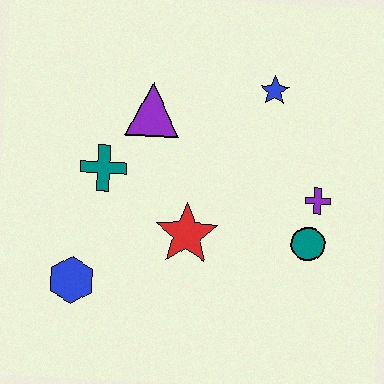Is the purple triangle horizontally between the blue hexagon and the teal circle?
Yes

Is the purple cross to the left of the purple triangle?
No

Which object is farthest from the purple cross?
The blue hexagon is farthest from the purple cross.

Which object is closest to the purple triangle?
The teal cross is closest to the purple triangle.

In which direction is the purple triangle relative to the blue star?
The purple triangle is to the left of the blue star.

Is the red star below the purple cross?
Yes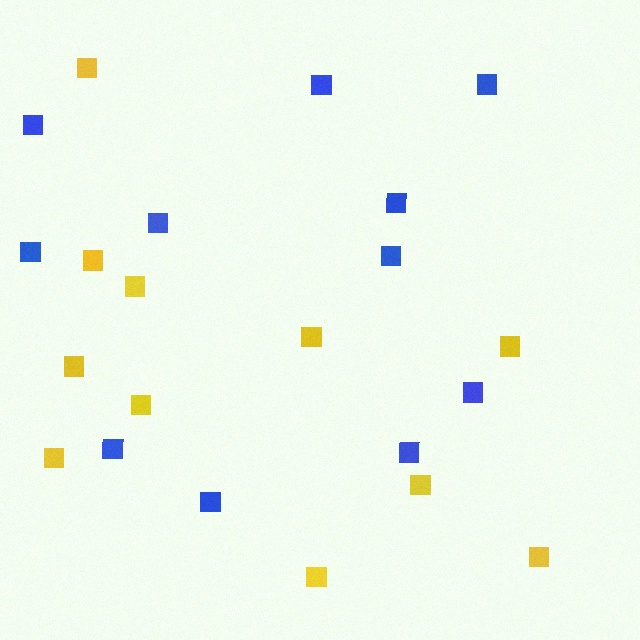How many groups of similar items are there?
There are 2 groups: one group of yellow squares (11) and one group of blue squares (11).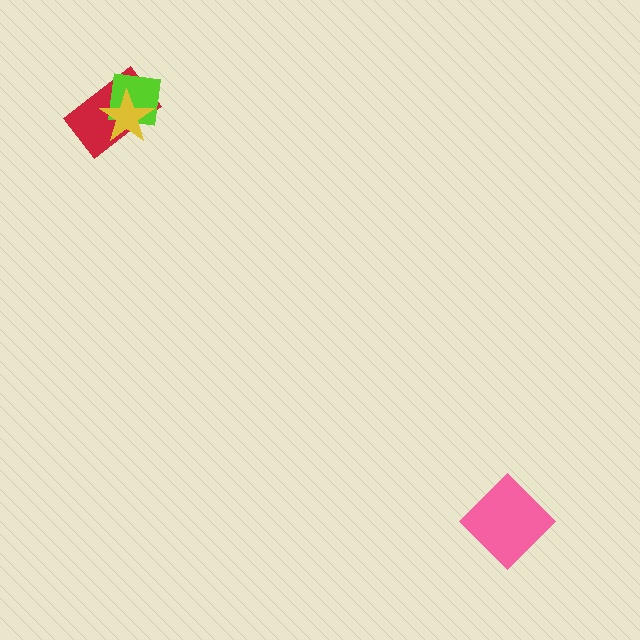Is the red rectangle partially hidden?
Yes, it is partially covered by another shape.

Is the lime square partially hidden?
Yes, it is partially covered by another shape.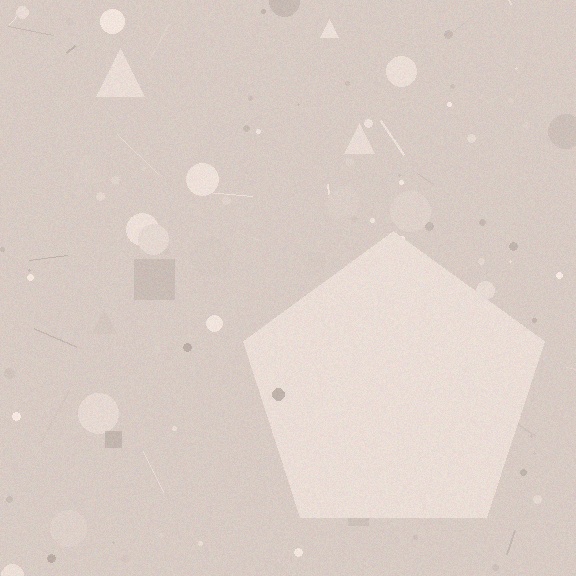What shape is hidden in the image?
A pentagon is hidden in the image.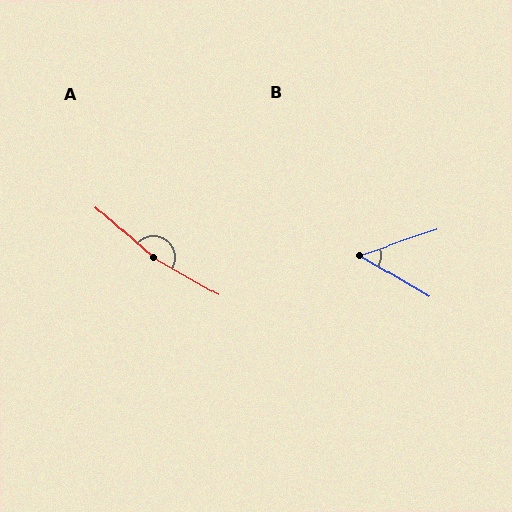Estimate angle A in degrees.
Approximately 168 degrees.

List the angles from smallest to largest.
B (49°), A (168°).